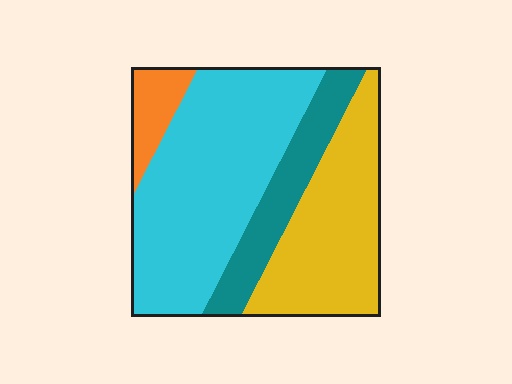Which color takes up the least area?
Orange, at roughly 5%.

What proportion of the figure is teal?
Teal takes up about one sixth (1/6) of the figure.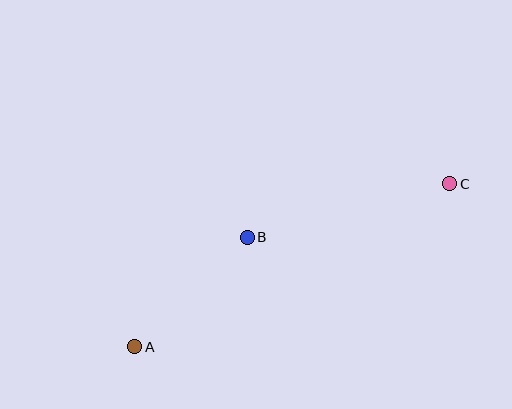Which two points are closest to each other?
Points A and B are closest to each other.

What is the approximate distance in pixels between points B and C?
The distance between B and C is approximately 210 pixels.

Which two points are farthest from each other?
Points A and C are farthest from each other.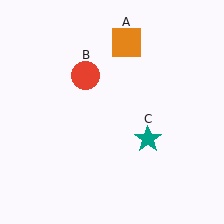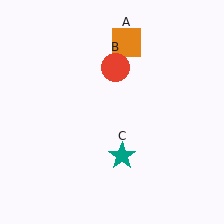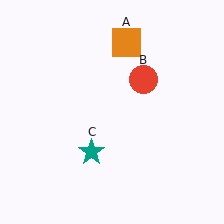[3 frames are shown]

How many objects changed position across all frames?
2 objects changed position: red circle (object B), teal star (object C).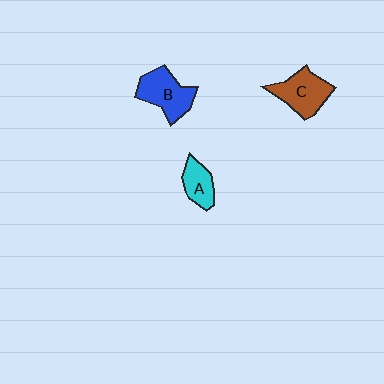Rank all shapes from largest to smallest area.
From largest to smallest: B (blue), C (brown), A (cyan).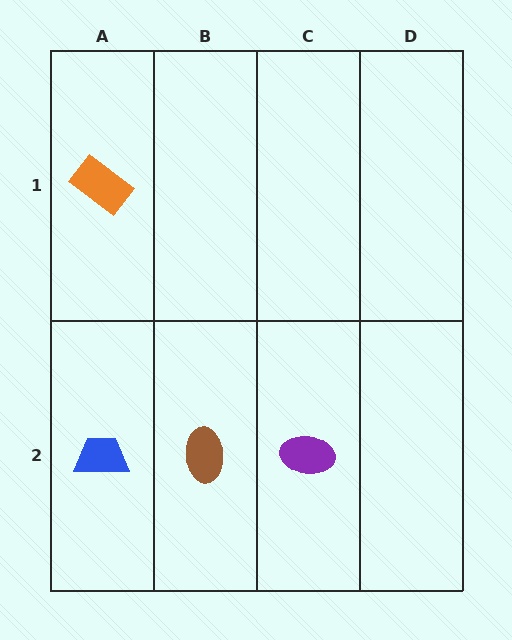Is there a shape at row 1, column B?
No, that cell is empty.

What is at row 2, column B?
A brown ellipse.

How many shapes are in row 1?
1 shape.